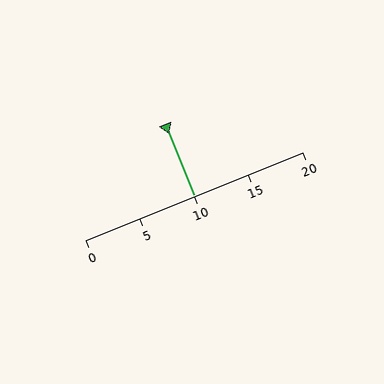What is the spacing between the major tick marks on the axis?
The major ticks are spaced 5 apart.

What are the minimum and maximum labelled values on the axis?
The axis runs from 0 to 20.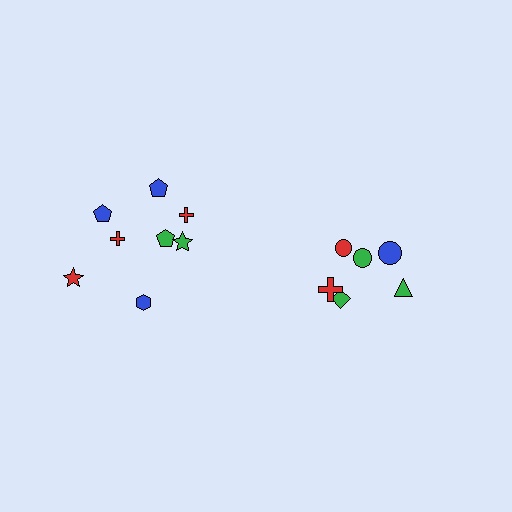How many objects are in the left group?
There are 8 objects.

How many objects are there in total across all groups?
There are 14 objects.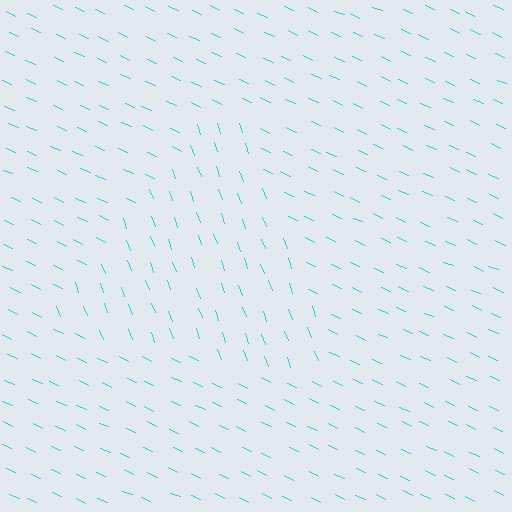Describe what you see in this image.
The image is filled with small cyan line segments. A triangle region in the image has lines oriented differently from the surrounding lines, creating a visible texture boundary.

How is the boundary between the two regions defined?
The boundary is defined purely by a change in line orientation (approximately 45 degrees difference). All lines are the same color and thickness.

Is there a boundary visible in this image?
Yes, there is a texture boundary formed by a change in line orientation.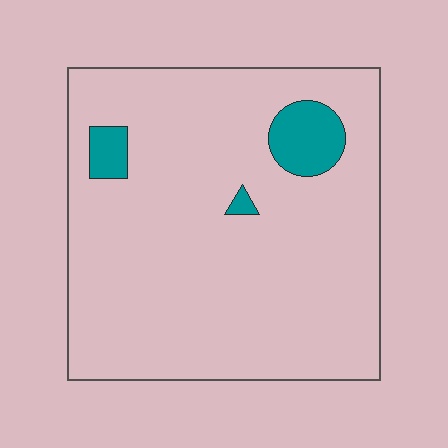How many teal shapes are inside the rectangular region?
3.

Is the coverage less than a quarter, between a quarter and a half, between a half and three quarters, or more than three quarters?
Less than a quarter.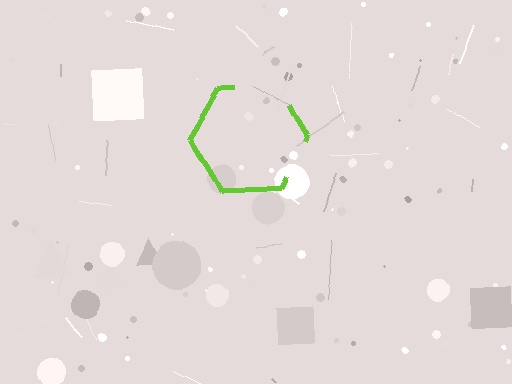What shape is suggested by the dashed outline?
The dashed outline suggests a hexagon.